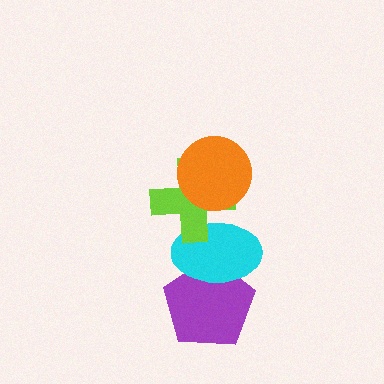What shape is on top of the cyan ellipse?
The lime cross is on top of the cyan ellipse.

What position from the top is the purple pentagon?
The purple pentagon is 4th from the top.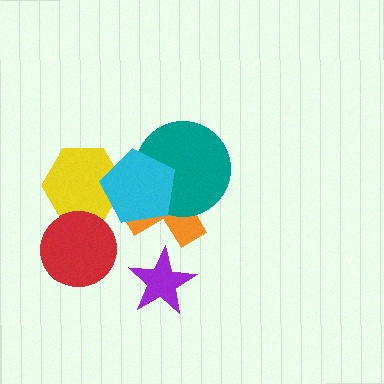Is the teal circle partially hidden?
Yes, it is partially covered by another shape.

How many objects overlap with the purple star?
0 objects overlap with the purple star.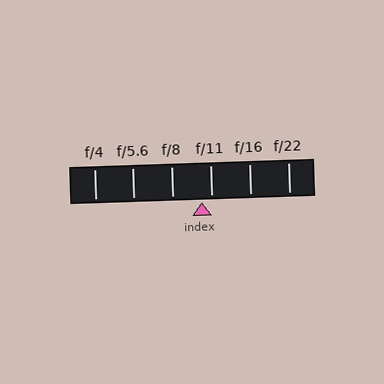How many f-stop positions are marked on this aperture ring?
There are 6 f-stop positions marked.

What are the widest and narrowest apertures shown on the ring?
The widest aperture shown is f/4 and the narrowest is f/22.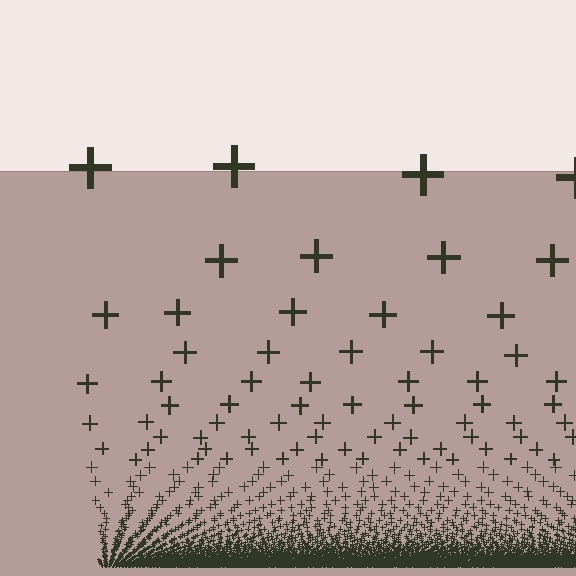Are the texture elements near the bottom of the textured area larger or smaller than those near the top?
Smaller. The gradient is inverted — elements near the bottom are smaller and denser.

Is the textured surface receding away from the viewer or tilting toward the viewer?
The surface appears to tilt toward the viewer. Texture elements get larger and sparser toward the top.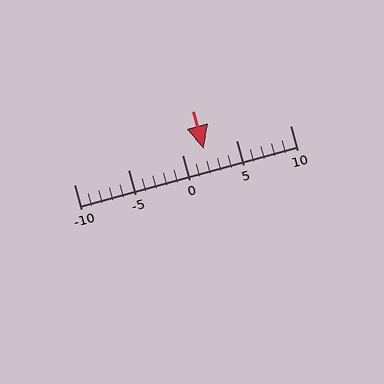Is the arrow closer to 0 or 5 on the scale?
The arrow is closer to 0.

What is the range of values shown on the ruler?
The ruler shows values from -10 to 10.